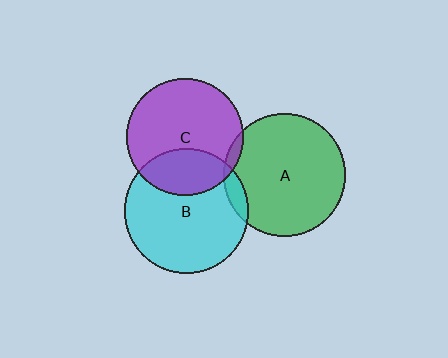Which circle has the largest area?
Circle B (cyan).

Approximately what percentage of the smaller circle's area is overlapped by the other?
Approximately 30%.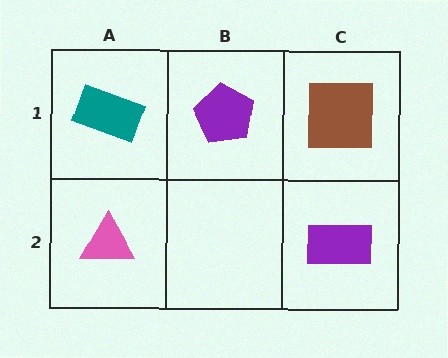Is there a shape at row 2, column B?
No, that cell is empty.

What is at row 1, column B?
A purple pentagon.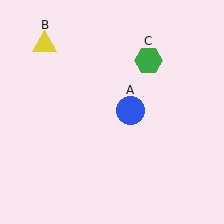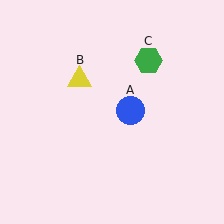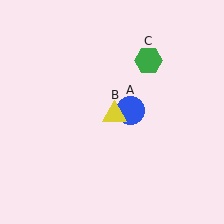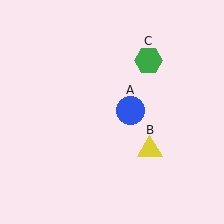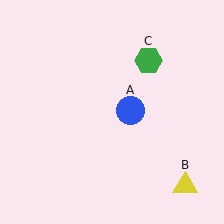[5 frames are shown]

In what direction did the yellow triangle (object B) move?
The yellow triangle (object B) moved down and to the right.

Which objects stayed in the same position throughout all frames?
Blue circle (object A) and green hexagon (object C) remained stationary.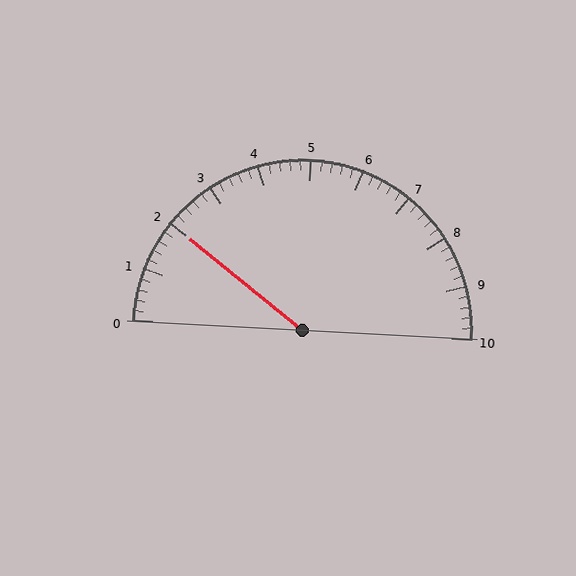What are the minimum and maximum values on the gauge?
The gauge ranges from 0 to 10.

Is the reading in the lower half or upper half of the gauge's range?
The reading is in the lower half of the range (0 to 10).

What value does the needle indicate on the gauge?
The needle indicates approximately 2.0.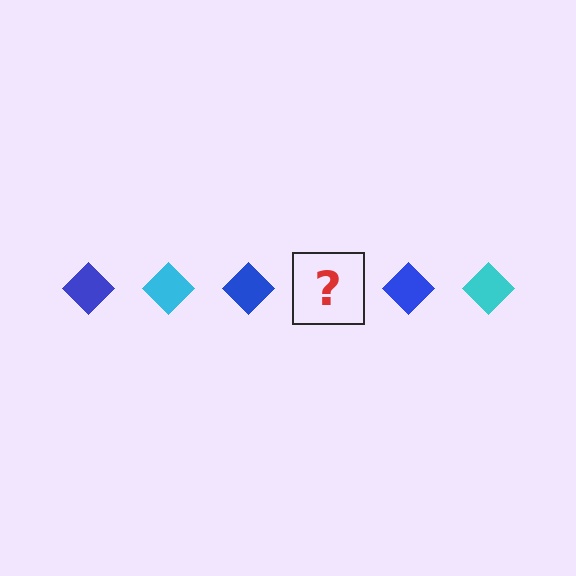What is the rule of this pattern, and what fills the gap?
The rule is that the pattern cycles through blue, cyan diamonds. The gap should be filled with a cyan diamond.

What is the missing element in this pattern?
The missing element is a cyan diamond.